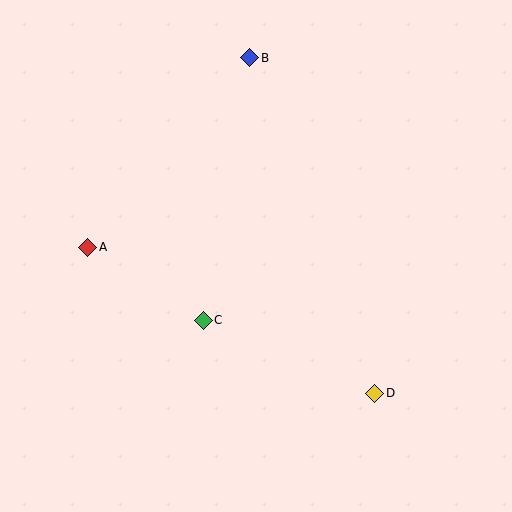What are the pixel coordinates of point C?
Point C is at (203, 320).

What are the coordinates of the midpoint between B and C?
The midpoint between B and C is at (226, 189).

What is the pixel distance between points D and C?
The distance between D and C is 186 pixels.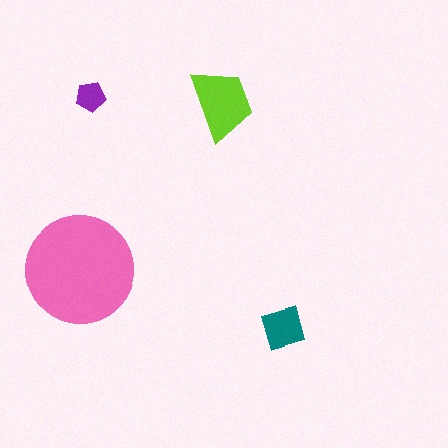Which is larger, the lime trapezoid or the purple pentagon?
The lime trapezoid.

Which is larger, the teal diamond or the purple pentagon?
The teal diamond.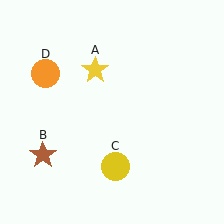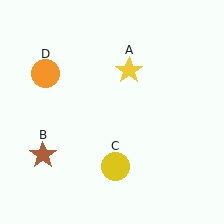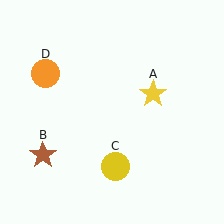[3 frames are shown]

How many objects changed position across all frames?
1 object changed position: yellow star (object A).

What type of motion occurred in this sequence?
The yellow star (object A) rotated clockwise around the center of the scene.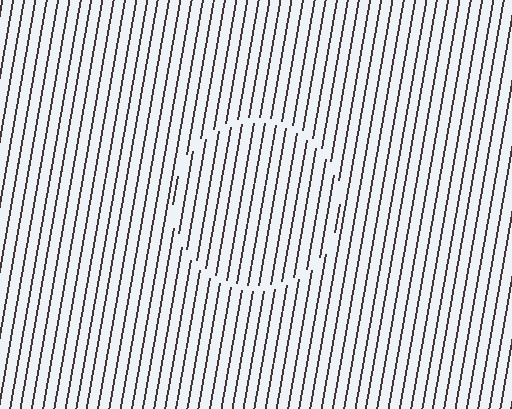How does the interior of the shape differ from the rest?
The interior of the shape contains the same grating, shifted by half a period — the contour is defined by the phase discontinuity where line-ends from the inner and outer gratings abut.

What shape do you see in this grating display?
An illusory circle. The interior of the shape contains the same grating, shifted by half a period — the contour is defined by the phase discontinuity where line-ends from the inner and outer gratings abut.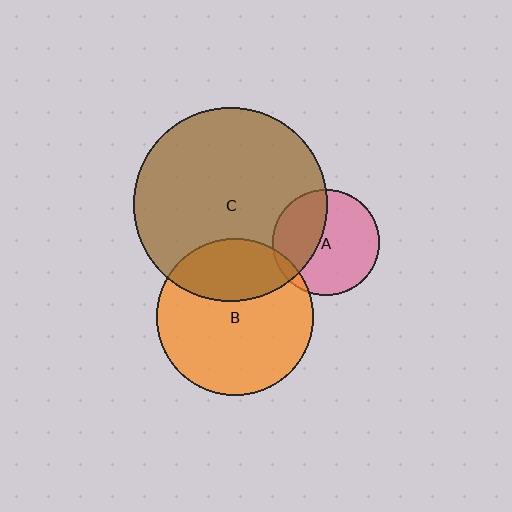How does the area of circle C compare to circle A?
Approximately 3.3 times.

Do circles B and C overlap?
Yes.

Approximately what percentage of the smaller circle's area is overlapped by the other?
Approximately 30%.